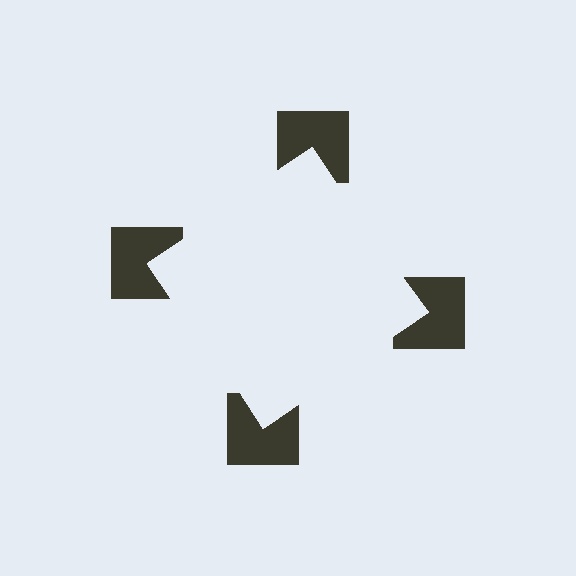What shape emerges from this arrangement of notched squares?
An illusory square — its edges are inferred from the aligned wedge cuts in the notched squares, not physically drawn.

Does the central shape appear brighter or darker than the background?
It typically appears slightly brighter than the background, even though no actual brightness change is drawn.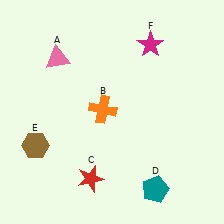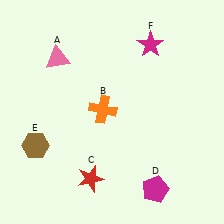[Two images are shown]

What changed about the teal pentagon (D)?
In Image 1, D is teal. In Image 2, it changed to magenta.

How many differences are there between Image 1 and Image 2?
There is 1 difference between the two images.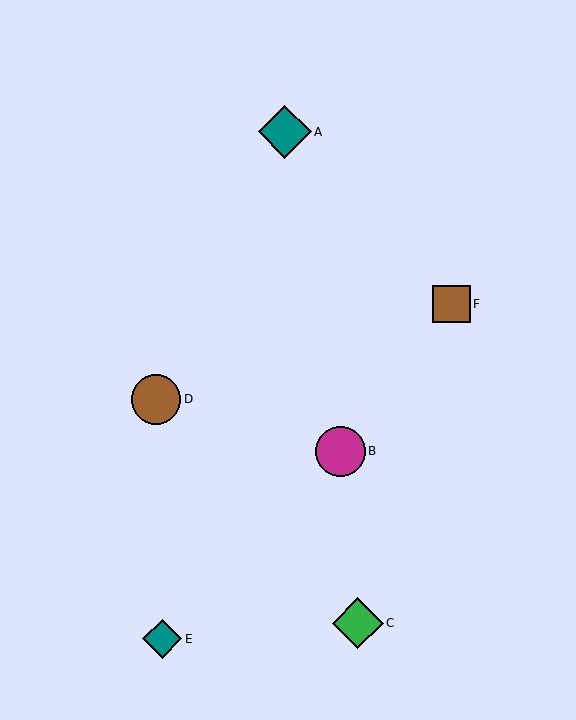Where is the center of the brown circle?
The center of the brown circle is at (156, 399).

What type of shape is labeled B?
Shape B is a magenta circle.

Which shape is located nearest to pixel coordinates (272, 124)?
The teal diamond (labeled A) at (285, 132) is nearest to that location.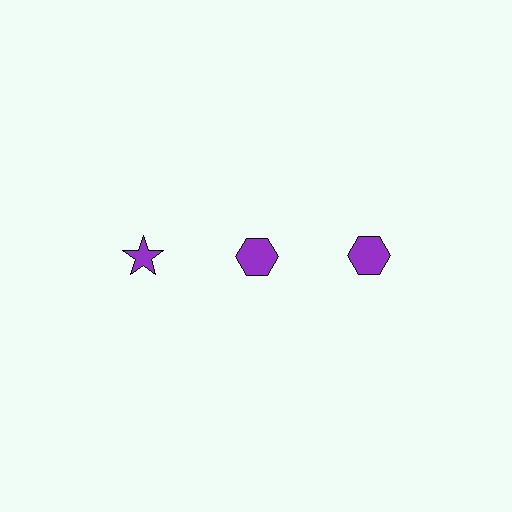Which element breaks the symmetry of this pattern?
The purple star in the top row, leftmost column breaks the symmetry. All other shapes are purple hexagons.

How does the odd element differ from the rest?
It has a different shape: star instead of hexagon.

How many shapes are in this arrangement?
There are 3 shapes arranged in a grid pattern.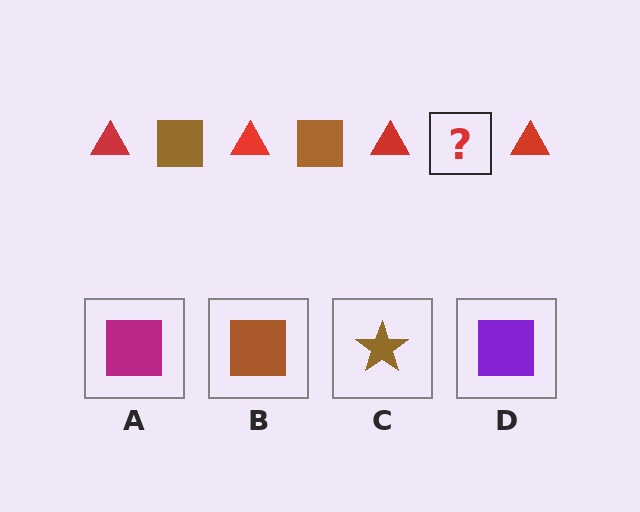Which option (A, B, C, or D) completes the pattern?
B.